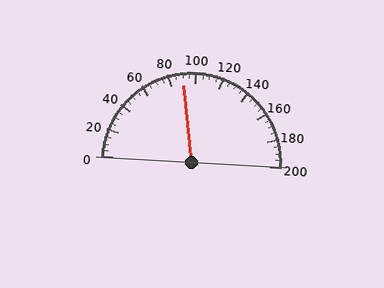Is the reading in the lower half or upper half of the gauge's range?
The reading is in the lower half of the range (0 to 200).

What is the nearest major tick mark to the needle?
The nearest major tick mark is 80.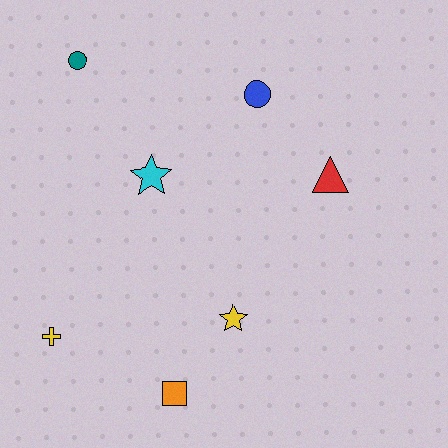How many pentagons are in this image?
There are no pentagons.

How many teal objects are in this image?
There is 1 teal object.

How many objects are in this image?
There are 7 objects.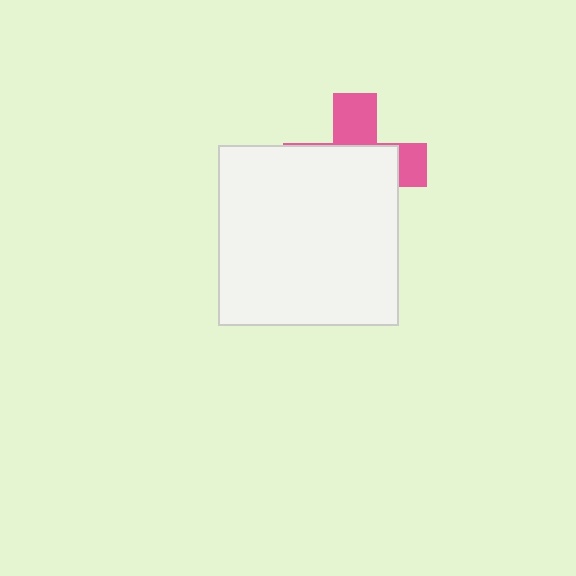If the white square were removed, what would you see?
You would see the complete pink cross.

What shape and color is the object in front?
The object in front is a white square.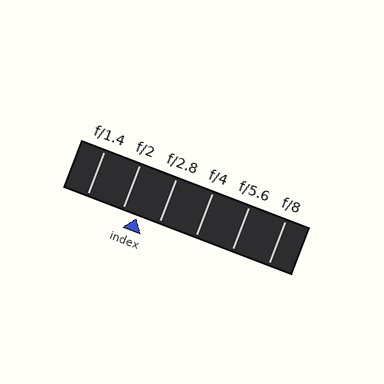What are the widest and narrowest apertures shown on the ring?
The widest aperture shown is f/1.4 and the narrowest is f/8.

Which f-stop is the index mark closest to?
The index mark is closest to f/2.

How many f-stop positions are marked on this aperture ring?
There are 6 f-stop positions marked.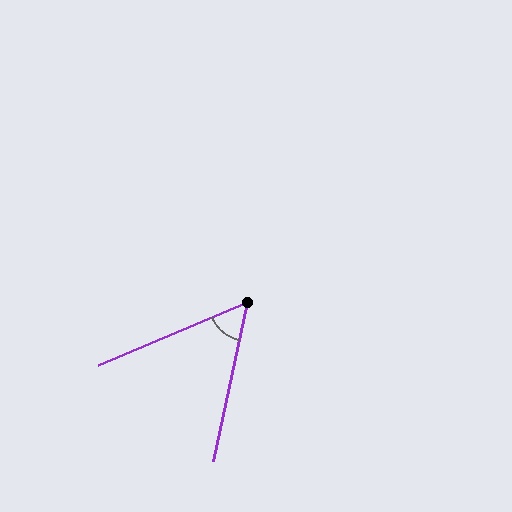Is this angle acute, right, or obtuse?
It is acute.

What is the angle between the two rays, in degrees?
Approximately 55 degrees.